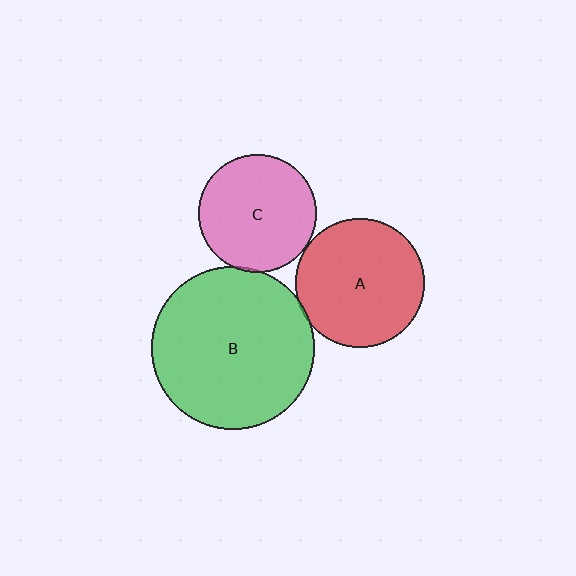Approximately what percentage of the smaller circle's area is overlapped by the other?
Approximately 5%.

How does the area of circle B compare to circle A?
Approximately 1.6 times.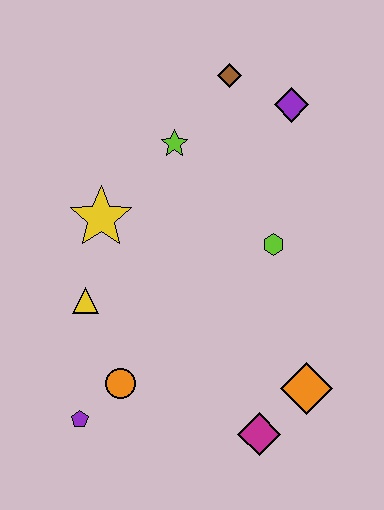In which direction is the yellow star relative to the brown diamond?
The yellow star is below the brown diamond.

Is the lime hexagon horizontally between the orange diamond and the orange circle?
Yes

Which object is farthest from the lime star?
The magenta diamond is farthest from the lime star.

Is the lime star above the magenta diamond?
Yes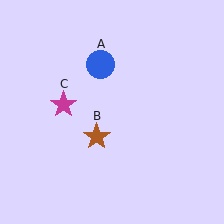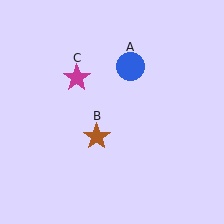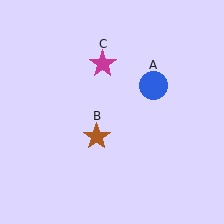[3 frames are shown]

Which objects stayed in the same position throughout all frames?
Brown star (object B) remained stationary.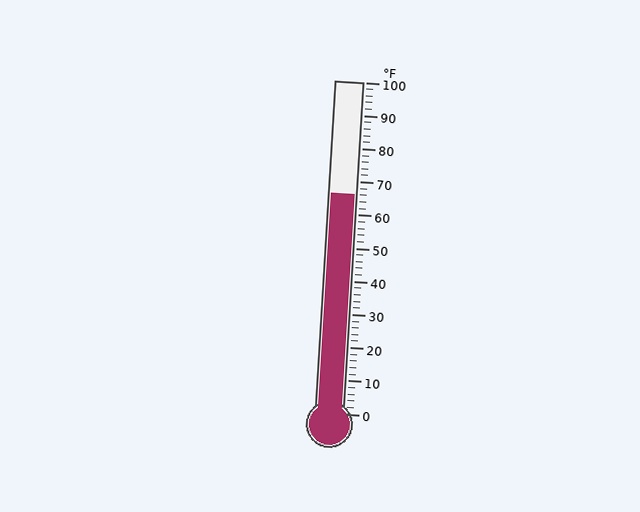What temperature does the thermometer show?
The thermometer shows approximately 66°F.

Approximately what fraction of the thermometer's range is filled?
The thermometer is filled to approximately 65% of its range.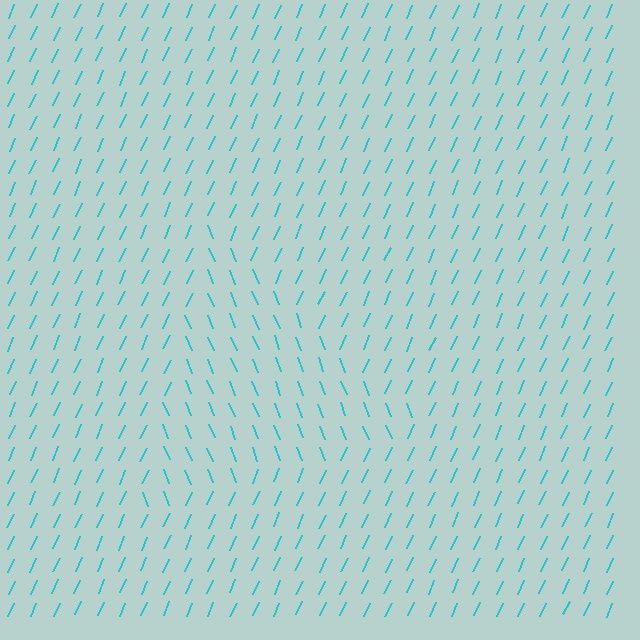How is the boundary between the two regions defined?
The boundary is defined purely by a change in line orientation (approximately 45 degrees difference). All lines are the same color and thickness.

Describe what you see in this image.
The image is filled with small cyan line segments. A triangle region in the image has lines oriented differently from the surrounding lines, creating a visible texture boundary.